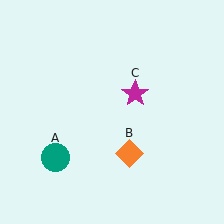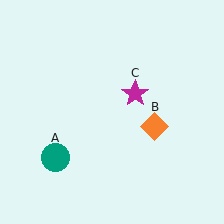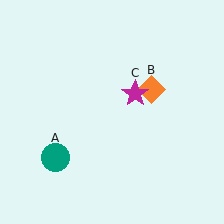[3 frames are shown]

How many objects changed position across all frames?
1 object changed position: orange diamond (object B).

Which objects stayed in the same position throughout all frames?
Teal circle (object A) and magenta star (object C) remained stationary.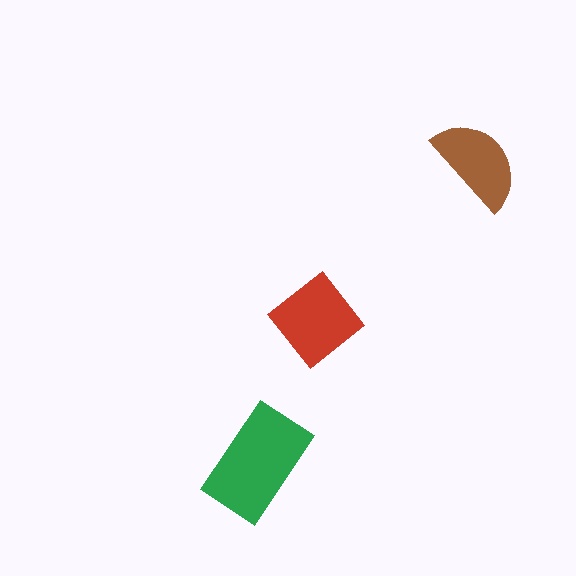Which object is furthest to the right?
The brown semicircle is rightmost.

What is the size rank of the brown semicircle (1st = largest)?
3rd.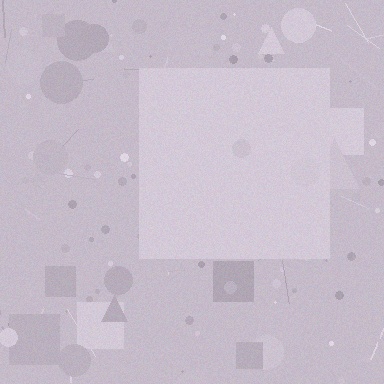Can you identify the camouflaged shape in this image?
The camouflaged shape is a square.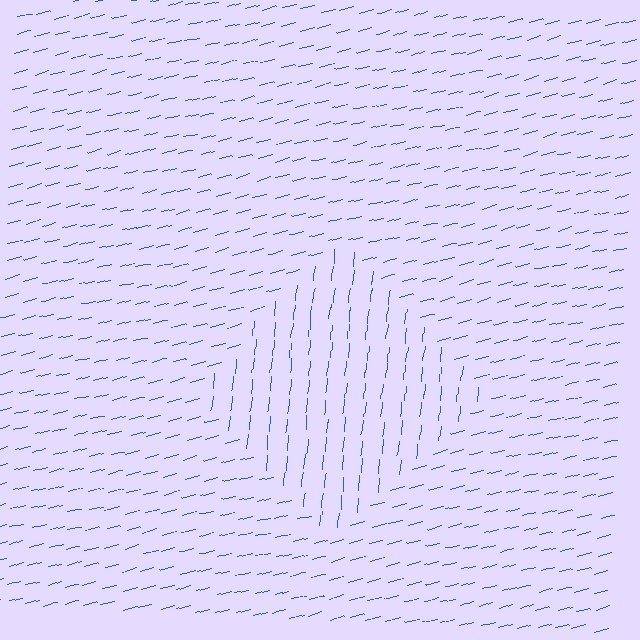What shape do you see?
I see a diamond.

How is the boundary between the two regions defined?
The boundary is defined purely by a change in line orientation (approximately 70 degrees difference). All lines are the same color and thickness.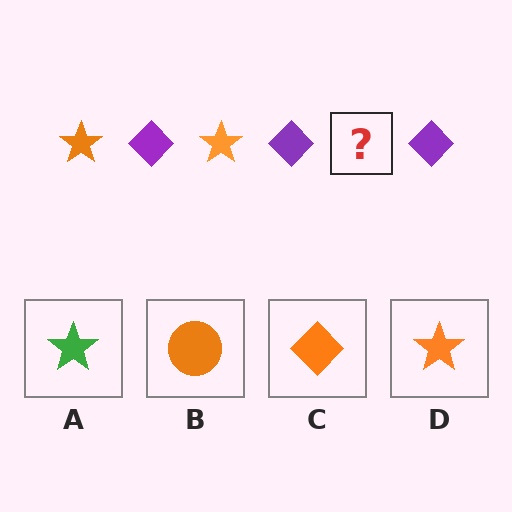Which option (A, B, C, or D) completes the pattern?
D.